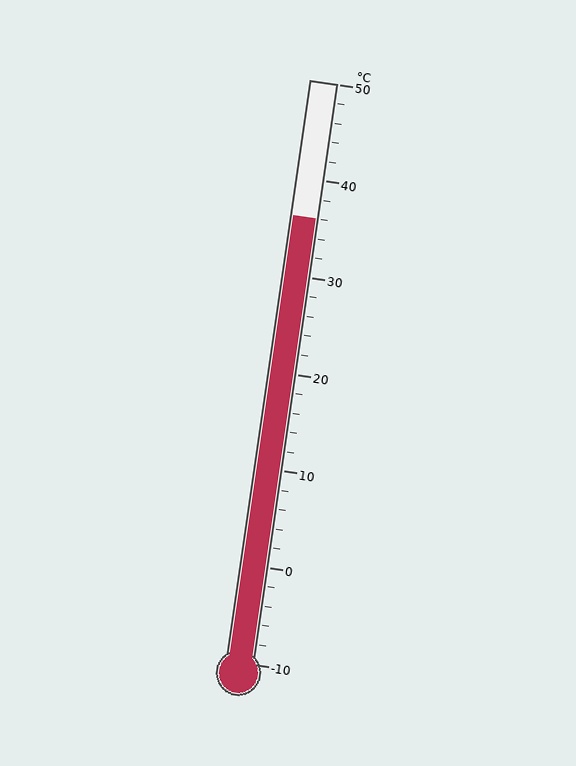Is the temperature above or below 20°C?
The temperature is above 20°C.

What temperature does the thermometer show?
The thermometer shows approximately 36°C.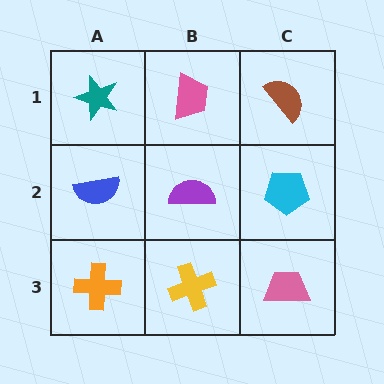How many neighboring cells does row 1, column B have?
3.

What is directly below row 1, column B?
A purple semicircle.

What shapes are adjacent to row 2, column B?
A pink trapezoid (row 1, column B), a yellow cross (row 3, column B), a blue semicircle (row 2, column A), a cyan pentagon (row 2, column C).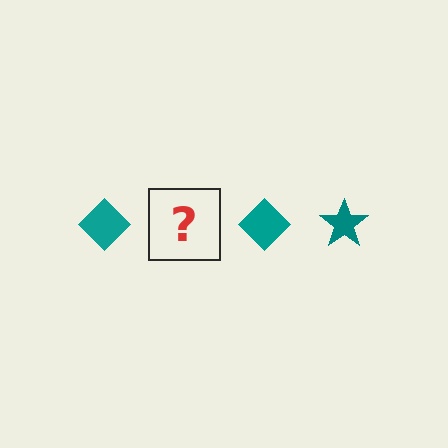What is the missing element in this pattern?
The missing element is a teal star.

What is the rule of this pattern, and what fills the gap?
The rule is that the pattern cycles through diamond, star shapes in teal. The gap should be filled with a teal star.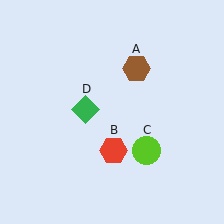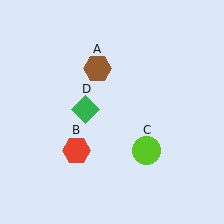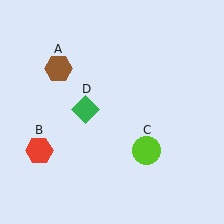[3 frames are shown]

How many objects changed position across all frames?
2 objects changed position: brown hexagon (object A), red hexagon (object B).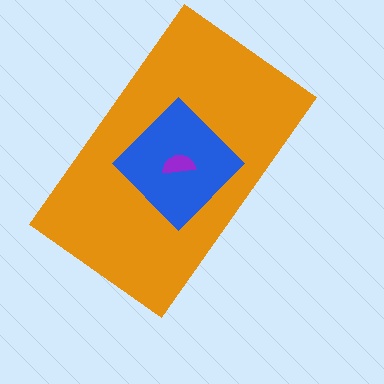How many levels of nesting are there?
3.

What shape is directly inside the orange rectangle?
The blue diamond.